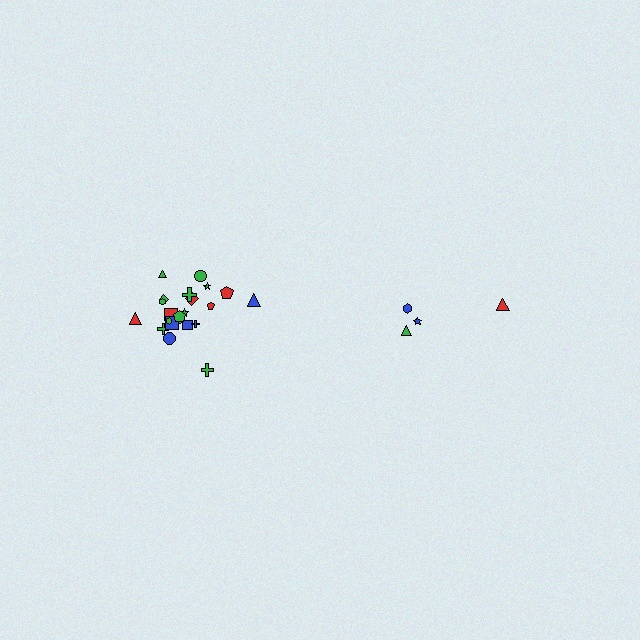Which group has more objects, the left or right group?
The left group.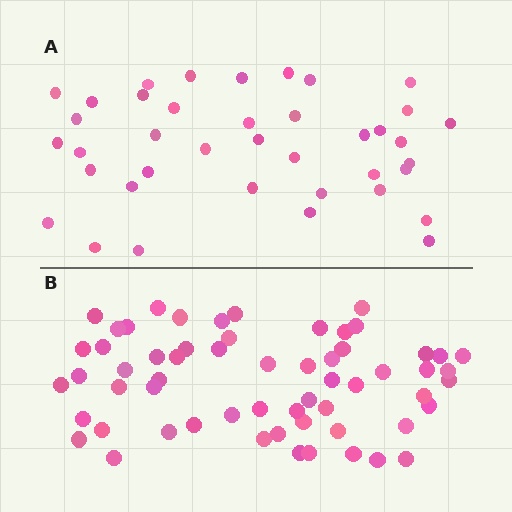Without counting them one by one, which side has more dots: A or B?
Region B (the bottom region) has more dots.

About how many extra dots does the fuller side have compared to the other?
Region B has approximately 20 more dots than region A.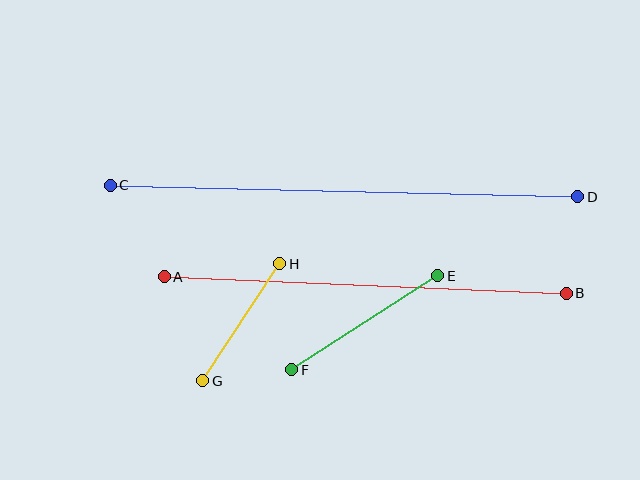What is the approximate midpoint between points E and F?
The midpoint is at approximately (365, 323) pixels.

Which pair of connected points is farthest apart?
Points C and D are farthest apart.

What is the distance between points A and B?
The distance is approximately 402 pixels.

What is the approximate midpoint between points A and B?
The midpoint is at approximately (365, 285) pixels.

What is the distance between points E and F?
The distance is approximately 174 pixels.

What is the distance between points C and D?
The distance is approximately 468 pixels.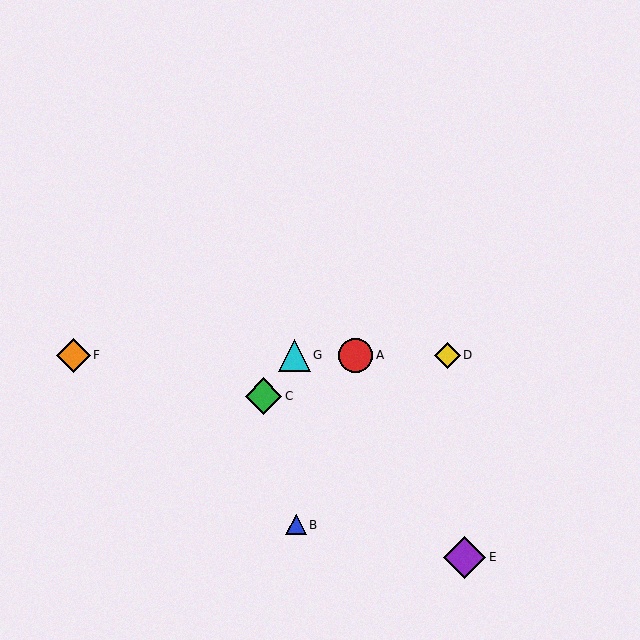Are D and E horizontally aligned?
No, D is at y≈355 and E is at y≈557.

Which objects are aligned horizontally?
Objects A, D, F, G are aligned horizontally.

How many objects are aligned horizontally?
4 objects (A, D, F, G) are aligned horizontally.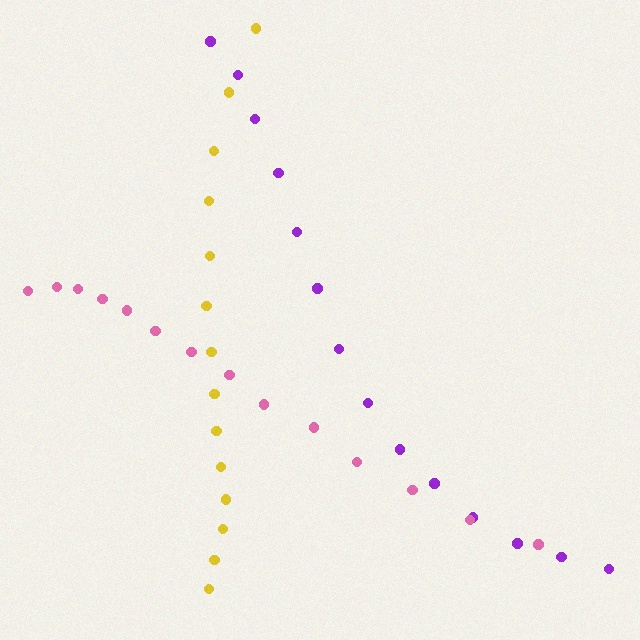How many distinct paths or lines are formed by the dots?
There are 3 distinct paths.